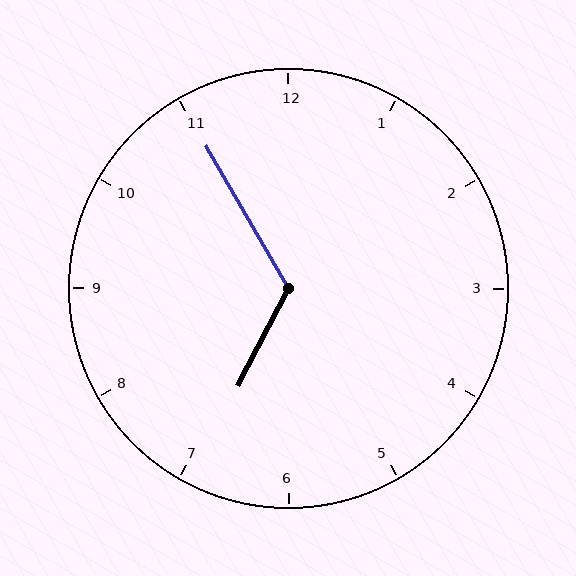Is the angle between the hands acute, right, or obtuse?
It is obtuse.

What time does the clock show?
6:55.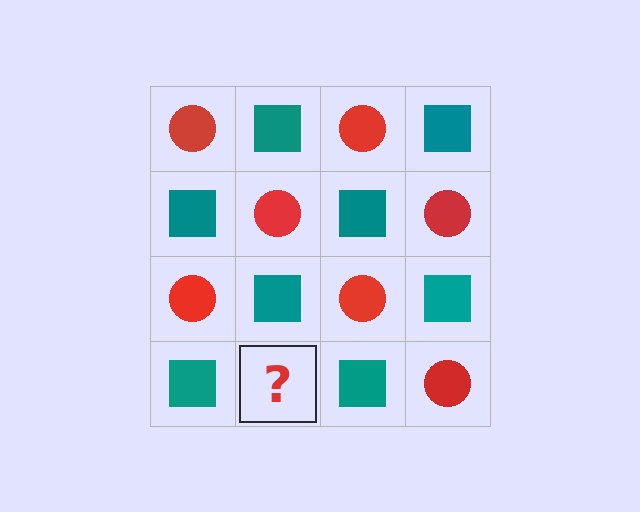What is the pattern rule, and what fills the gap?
The rule is that it alternates red circle and teal square in a checkerboard pattern. The gap should be filled with a red circle.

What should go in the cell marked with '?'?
The missing cell should contain a red circle.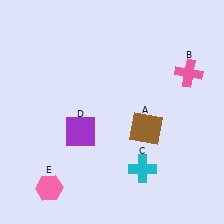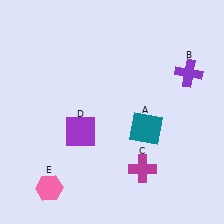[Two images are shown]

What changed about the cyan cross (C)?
In Image 1, C is cyan. In Image 2, it changed to magenta.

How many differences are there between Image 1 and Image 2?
There are 3 differences between the two images.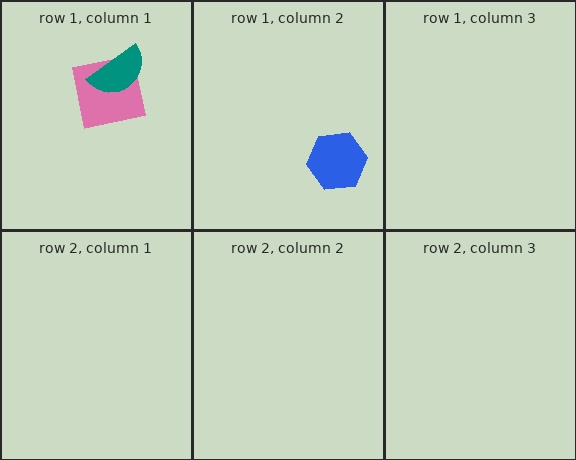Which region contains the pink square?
The row 1, column 1 region.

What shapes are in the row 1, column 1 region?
The pink square, the teal semicircle.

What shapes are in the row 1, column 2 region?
The blue hexagon.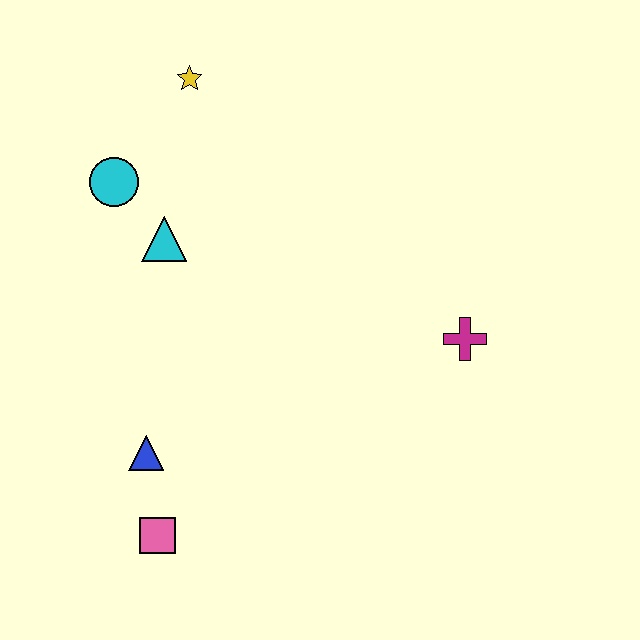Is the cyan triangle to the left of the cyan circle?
No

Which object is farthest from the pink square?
The yellow star is farthest from the pink square.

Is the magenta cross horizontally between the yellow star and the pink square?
No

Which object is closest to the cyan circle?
The cyan triangle is closest to the cyan circle.